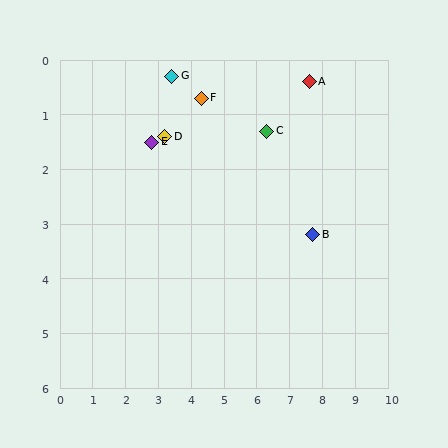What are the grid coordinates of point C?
Point C is at approximately (6.3, 1.3).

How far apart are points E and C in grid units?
Points E and C are about 3.5 grid units apart.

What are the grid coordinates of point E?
Point E is at approximately (2.8, 1.5).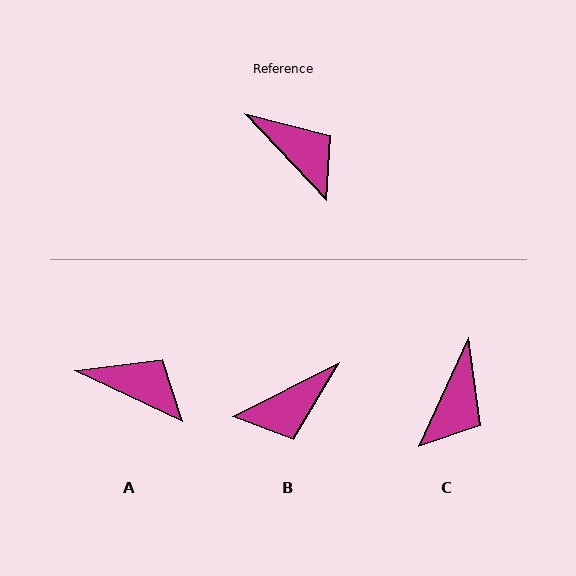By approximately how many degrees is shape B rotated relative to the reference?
Approximately 107 degrees clockwise.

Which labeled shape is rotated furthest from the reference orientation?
B, about 107 degrees away.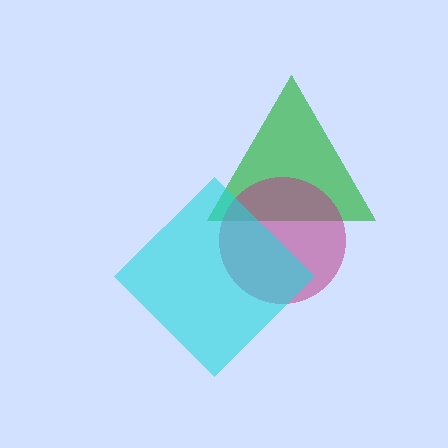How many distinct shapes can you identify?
There are 3 distinct shapes: a green triangle, a magenta circle, a cyan diamond.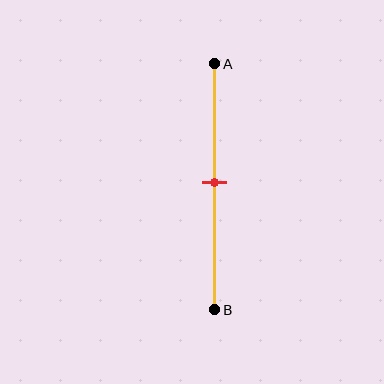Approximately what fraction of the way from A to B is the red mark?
The red mark is approximately 50% of the way from A to B.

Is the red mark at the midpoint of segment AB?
Yes, the mark is approximately at the midpoint.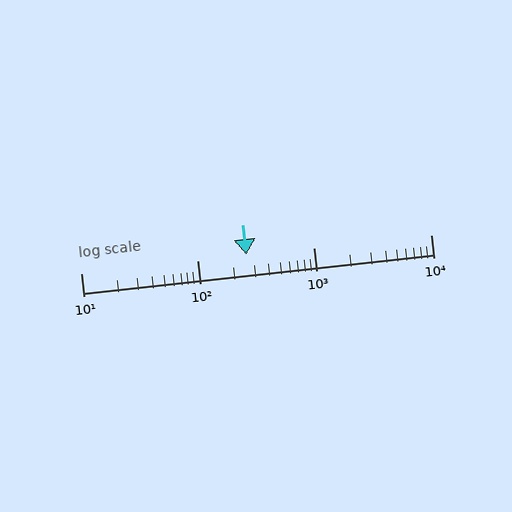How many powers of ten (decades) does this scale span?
The scale spans 3 decades, from 10 to 10000.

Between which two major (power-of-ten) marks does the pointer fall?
The pointer is between 100 and 1000.